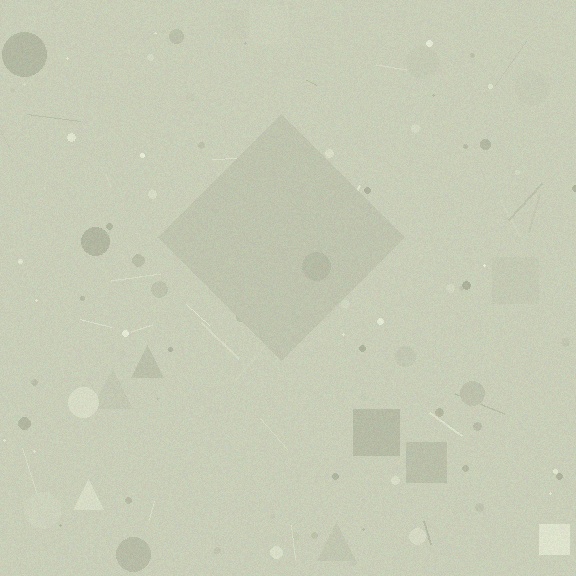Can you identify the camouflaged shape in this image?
The camouflaged shape is a diamond.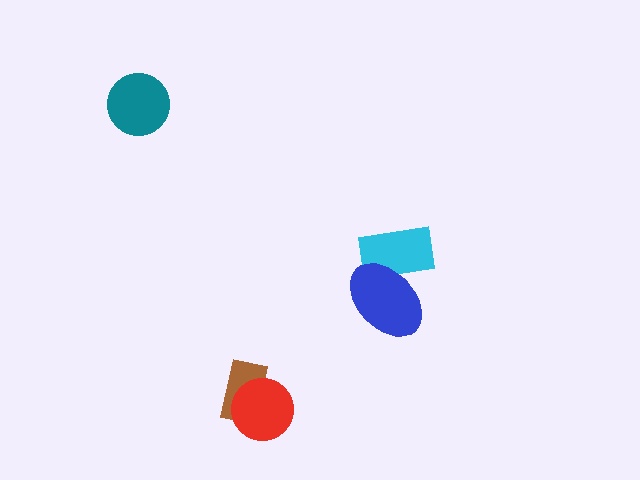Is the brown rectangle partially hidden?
Yes, it is partially covered by another shape.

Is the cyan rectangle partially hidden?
Yes, it is partially covered by another shape.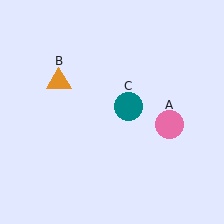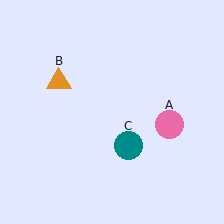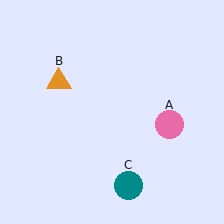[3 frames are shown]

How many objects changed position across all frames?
1 object changed position: teal circle (object C).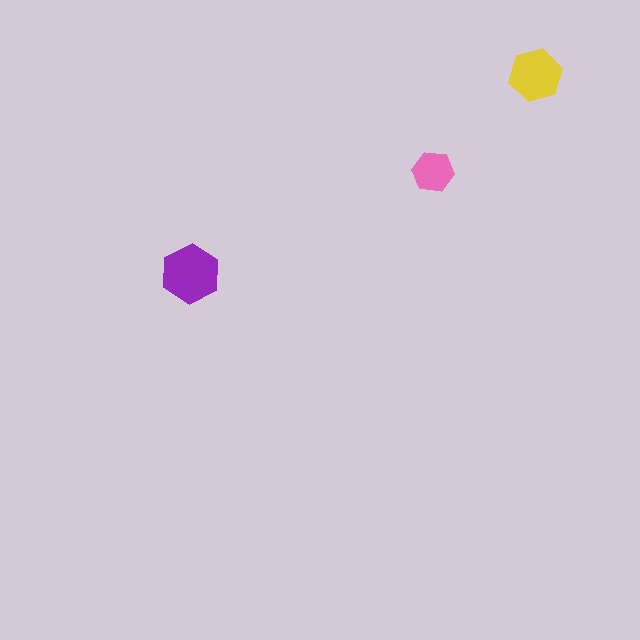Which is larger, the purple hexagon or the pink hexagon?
The purple one.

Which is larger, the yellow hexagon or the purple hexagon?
The purple one.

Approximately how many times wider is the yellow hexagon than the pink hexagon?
About 1.5 times wider.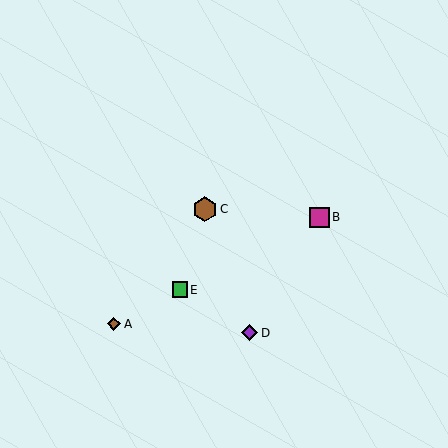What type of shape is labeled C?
Shape C is a brown hexagon.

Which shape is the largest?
The brown hexagon (labeled C) is the largest.